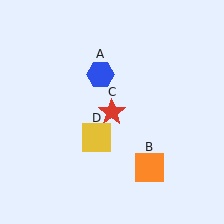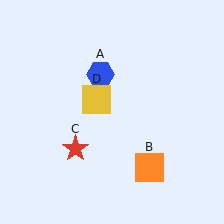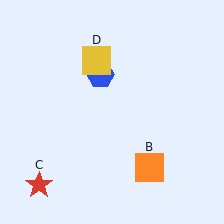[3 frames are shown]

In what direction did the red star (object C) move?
The red star (object C) moved down and to the left.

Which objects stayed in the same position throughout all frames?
Blue hexagon (object A) and orange square (object B) remained stationary.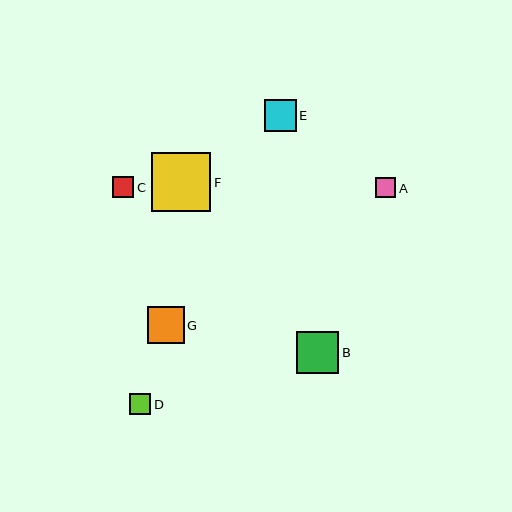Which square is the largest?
Square F is the largest with a size of approximately 59 pixels.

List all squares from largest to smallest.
From largest to smallest: F, B, G, E, D, C, A.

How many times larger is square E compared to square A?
Square E is approximately 1.6 times the size of square A.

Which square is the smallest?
Square A is the smallest with a size of approximately 20 pixels.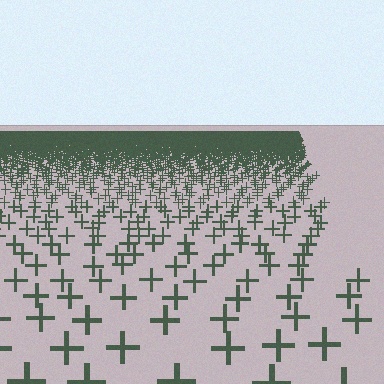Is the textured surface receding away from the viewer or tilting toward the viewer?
The surface is receding away from the viewer. Texture elements get smaller and denser toward the top.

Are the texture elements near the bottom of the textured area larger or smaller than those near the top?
Larger. Near the bottom, elements are closer to the viewer and appear at a bigger on-screen size.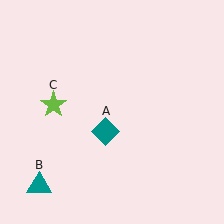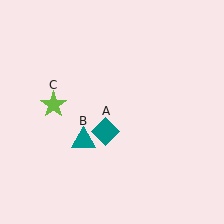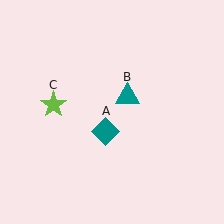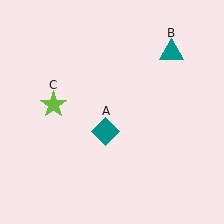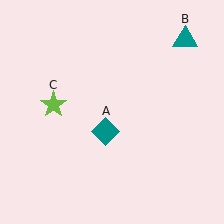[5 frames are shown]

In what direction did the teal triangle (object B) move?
The teal triangle (object B) moved up and to the right.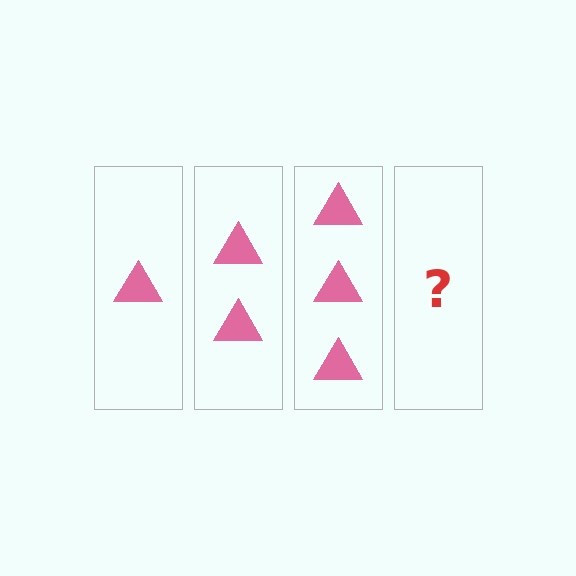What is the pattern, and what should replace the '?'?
The pattern is that each step adds one more triangle. The '?' should be 4 triangles.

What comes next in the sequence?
The next element should be 4 triangles.